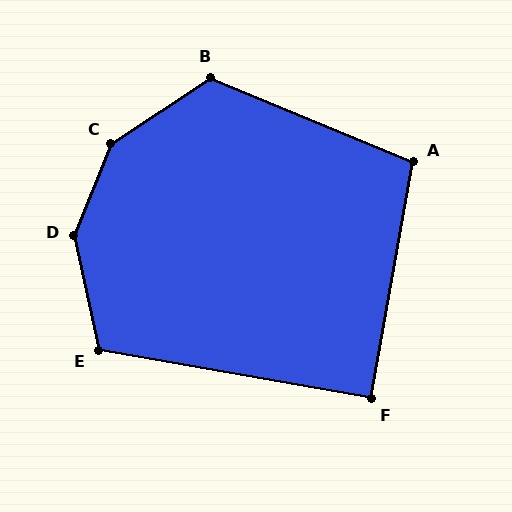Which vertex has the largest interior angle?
D, at approximately 146 degrees.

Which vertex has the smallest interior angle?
F, at approximately 90 degrees.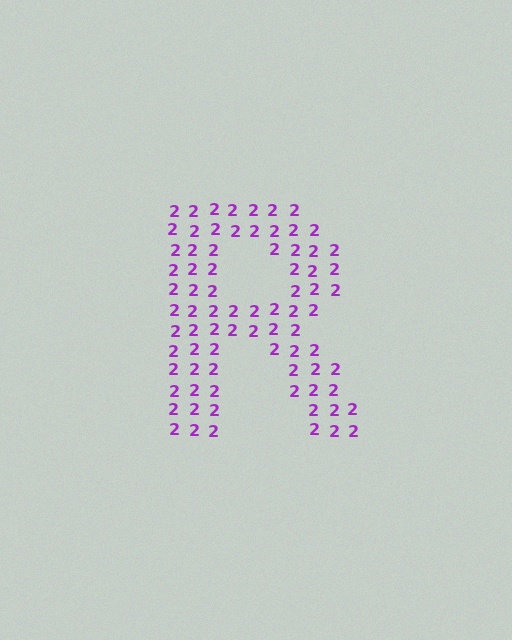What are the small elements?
The small elements are digit 2's.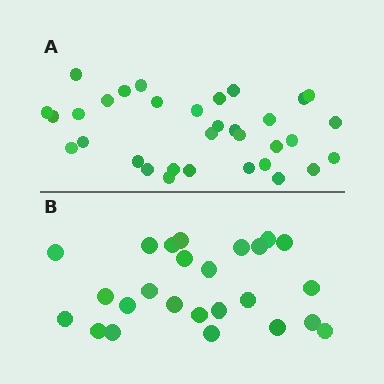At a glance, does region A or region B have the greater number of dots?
Region A (the top region) has more dots.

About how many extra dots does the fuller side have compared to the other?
Region A has roughly 8 or so more dots than region B.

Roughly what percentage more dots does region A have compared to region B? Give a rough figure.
About 30% more.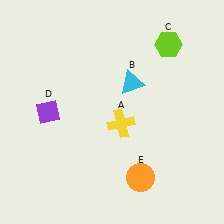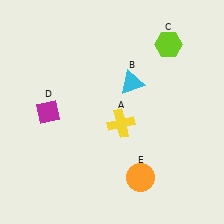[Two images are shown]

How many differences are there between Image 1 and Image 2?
There is 1 difference between the two images.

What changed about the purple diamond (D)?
In Image 1, D is purple. In Image 2, it changed to magenta.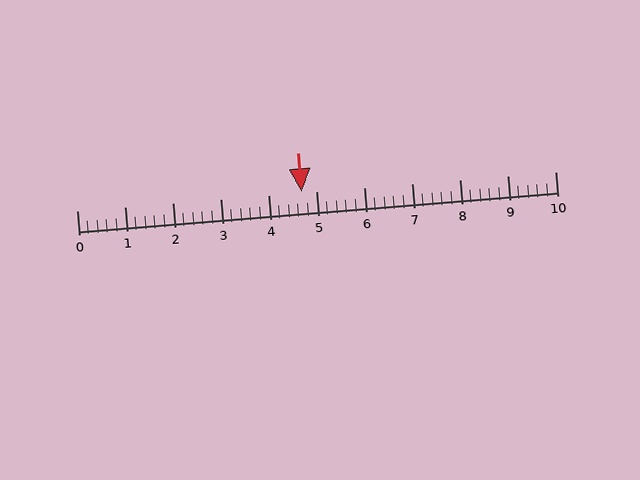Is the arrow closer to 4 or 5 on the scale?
The arrow is closer to 5.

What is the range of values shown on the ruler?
The ruler shows values from 0 to 10.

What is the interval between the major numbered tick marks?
The major tick marks are spaced 1 units apart.